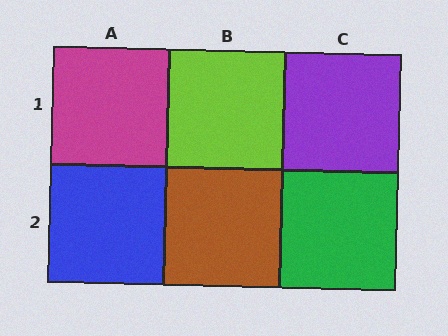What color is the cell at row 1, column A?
Magenta.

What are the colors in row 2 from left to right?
Blue, brown, green.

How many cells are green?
1 cell is green.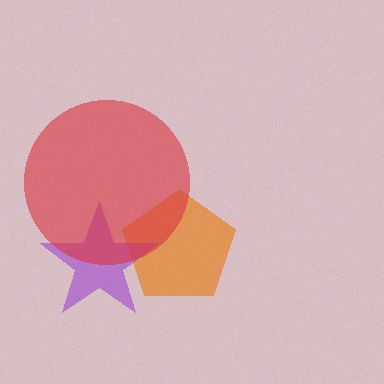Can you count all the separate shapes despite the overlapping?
Yes, there are 3 separate shapes.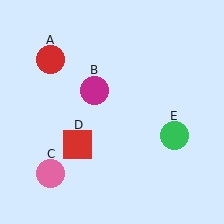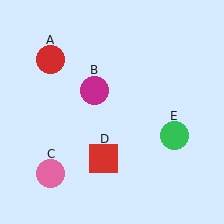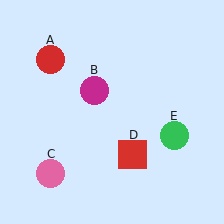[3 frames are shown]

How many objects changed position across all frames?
1 object changed position: red square (object D).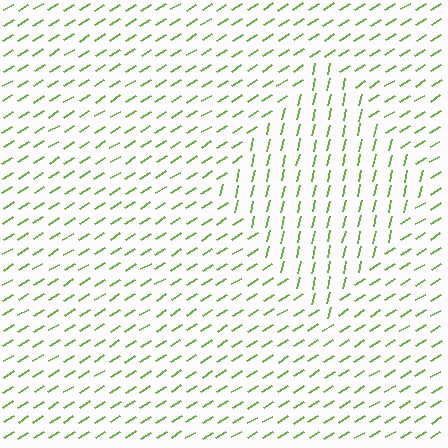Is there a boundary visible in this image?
Yes, there is a texture boundary formed by a change in line orientation.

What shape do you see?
I see a diamond.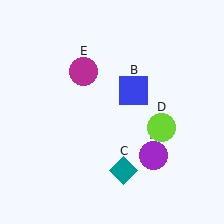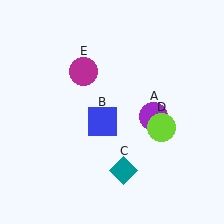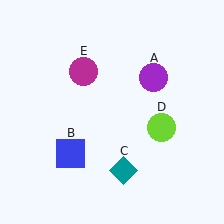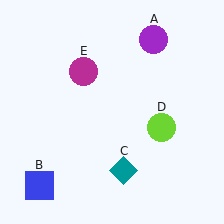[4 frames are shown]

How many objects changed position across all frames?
2 objects changed position: purple circle (object A), blue square (object B).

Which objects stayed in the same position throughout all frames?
Teal diamond (object C) and lime circle (object D) and magenta circle (object E) remained stationary.